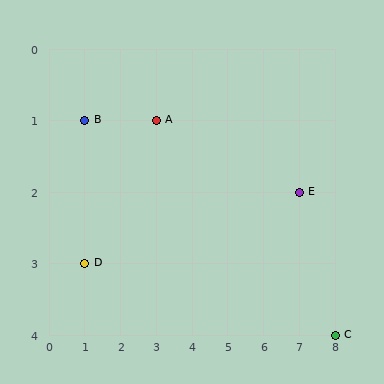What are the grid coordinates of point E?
Point E is at grid coordinates (7, 2).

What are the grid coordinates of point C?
Point C is at grid coordinates (8, 4).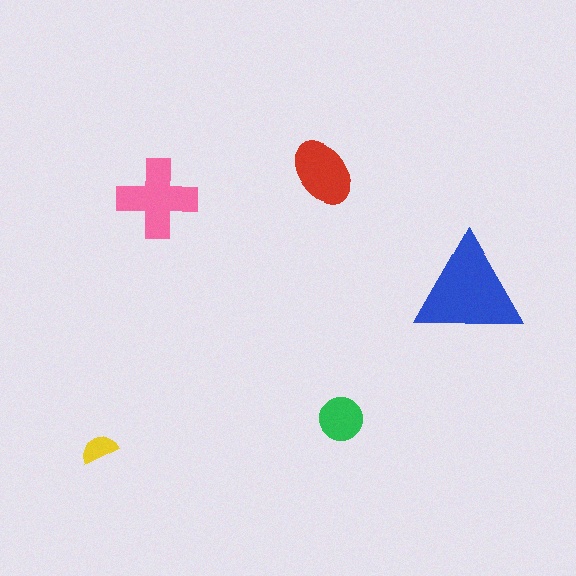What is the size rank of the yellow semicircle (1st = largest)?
5th.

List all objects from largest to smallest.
The blue triangle, the pink cross, the red ellipse, the green circle, the yellow semicircle.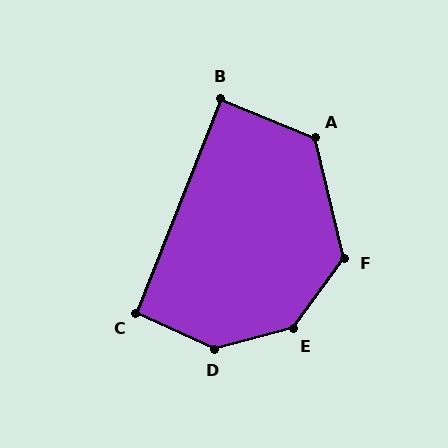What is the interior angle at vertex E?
Approximately 141 degrees (obtuse).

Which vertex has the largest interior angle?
D, at approximately 141 degrees.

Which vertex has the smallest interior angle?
B, at approximately 89 degrees.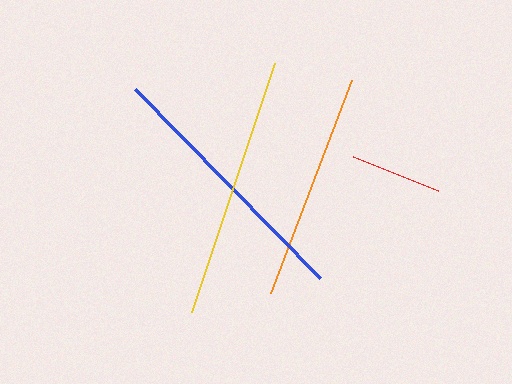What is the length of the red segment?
The red segment is approximately 90 pixels long.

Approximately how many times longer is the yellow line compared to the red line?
The yellow line is approximately 2.9 times the length of the red line.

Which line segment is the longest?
The blue line is the longest at approximately 263 pixels.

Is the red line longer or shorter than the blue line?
The blue line is longer than the red line.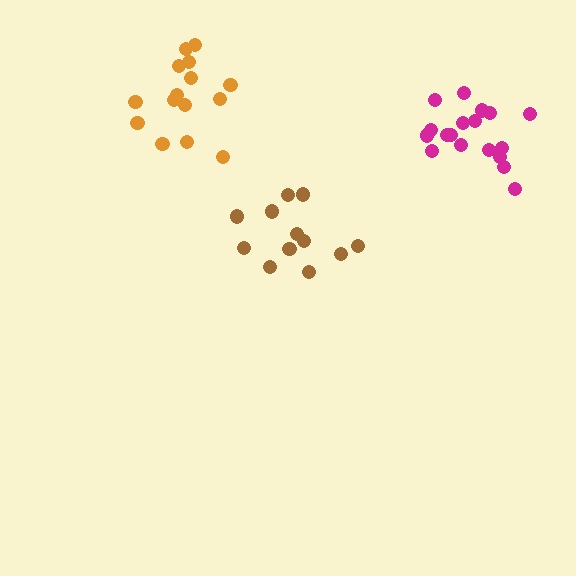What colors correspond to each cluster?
The clusters are colored: brown, magenta, orange.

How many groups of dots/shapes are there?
There are 3 groups.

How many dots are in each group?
Group 1: 12 dots, Group 2: 18 dots, Group 3: 16 dots (46 total).